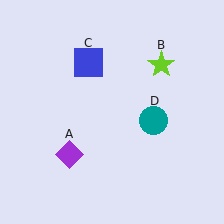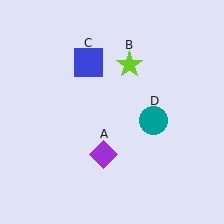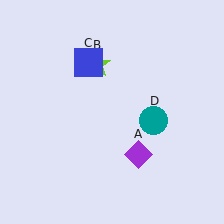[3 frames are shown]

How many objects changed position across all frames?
2 objects changed position: purple diamond (object A), lime star (object B).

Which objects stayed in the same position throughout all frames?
Blue square (object C) and teal circle (object D) remained stationary.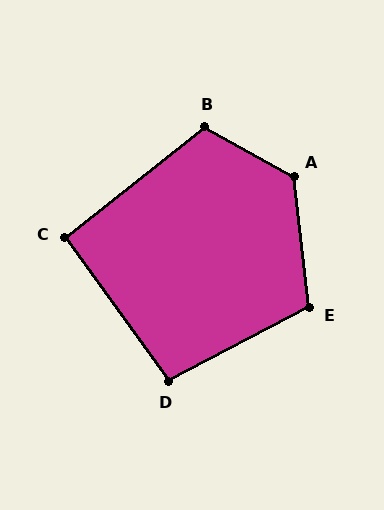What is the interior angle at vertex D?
Approximately 98 degrees (obtuse).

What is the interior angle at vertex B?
Approximately 113 degrees (obtuse).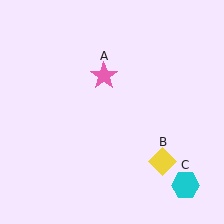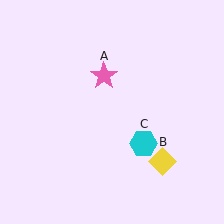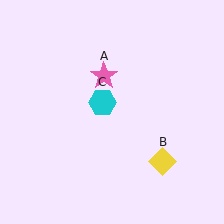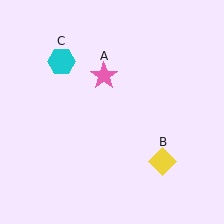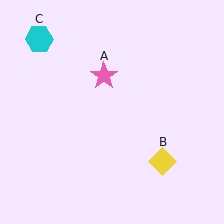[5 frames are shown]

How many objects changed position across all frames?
1 object changed position: cyan hexagon (object C).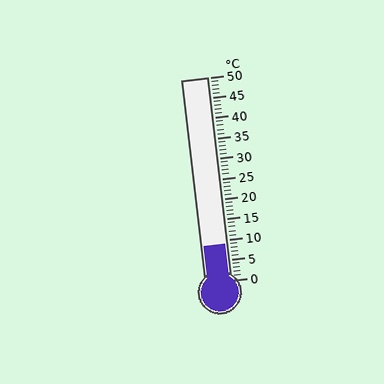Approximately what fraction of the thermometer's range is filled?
The thermometer is filled to approximately 20% of its range.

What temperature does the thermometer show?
The thermometer shows approximately 9°C.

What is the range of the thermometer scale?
The thermometer scale ranges from 0°C to 50°C.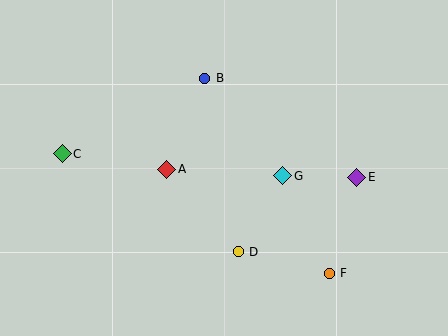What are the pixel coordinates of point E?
Point E is at (357, 177).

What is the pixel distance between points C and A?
The distance between C and A is 106 pixels.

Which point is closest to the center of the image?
Point A at (167, 169) is closest to the center.